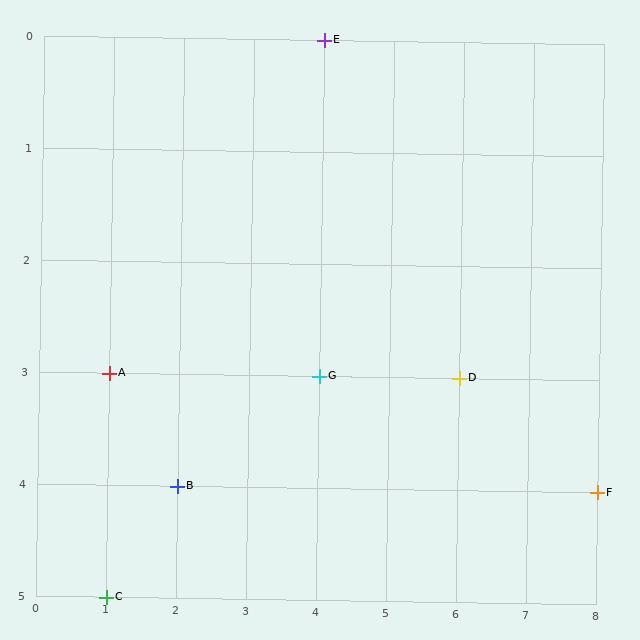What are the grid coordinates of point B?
Point B is at grid coordinates (2, 4).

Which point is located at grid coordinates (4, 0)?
Point E is at (4, 0).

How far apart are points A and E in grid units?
Points A and E are 3 columns and 3 rows apart (about 4.2 grid units diagonally).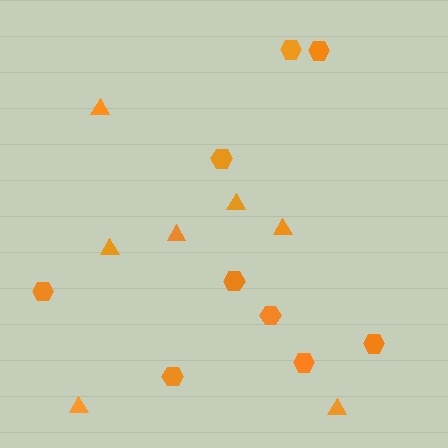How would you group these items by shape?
There are 2 groups: one group of triangles (7) and one group of hexagons (9).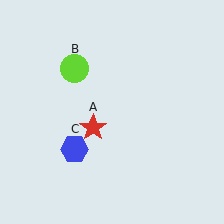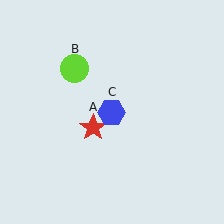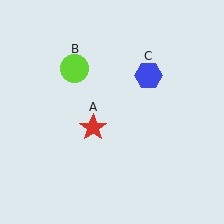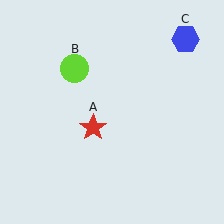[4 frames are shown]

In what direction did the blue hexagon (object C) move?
The blue hexagon (object C) moved up and to the right.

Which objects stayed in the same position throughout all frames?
Red star (object A) and lime circle (object B) remained stationary.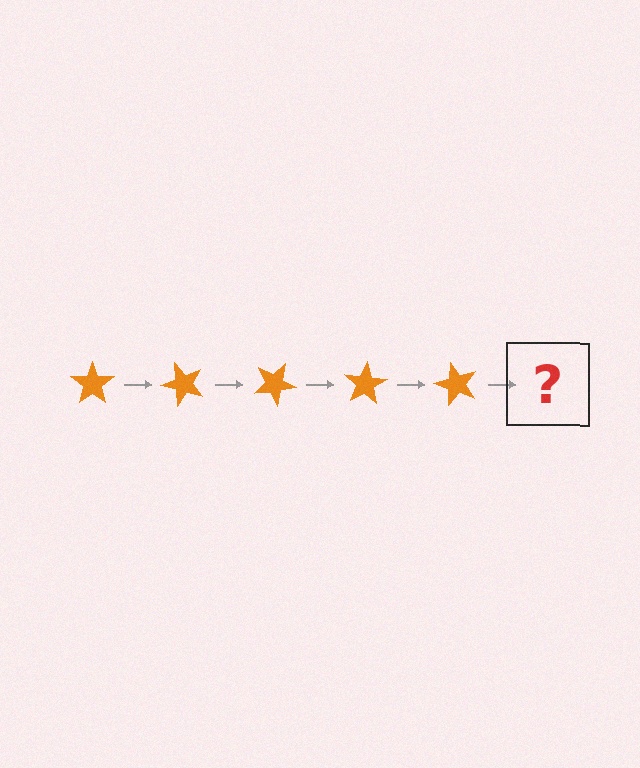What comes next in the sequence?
The next element should be an orange star rotated 250 degrees.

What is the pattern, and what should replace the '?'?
The pattern is that the star rotates 50 degrees each step. The '?' should be an orange star rotated 250 degrees.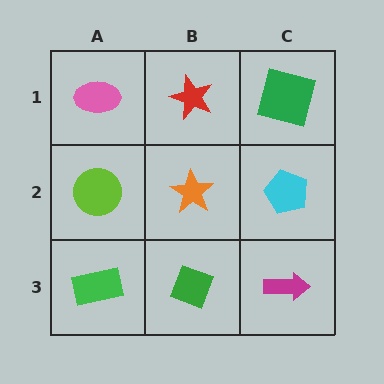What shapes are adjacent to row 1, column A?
A lime circle (row 2, column A), a red star (row 1, column B).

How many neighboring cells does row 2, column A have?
3.